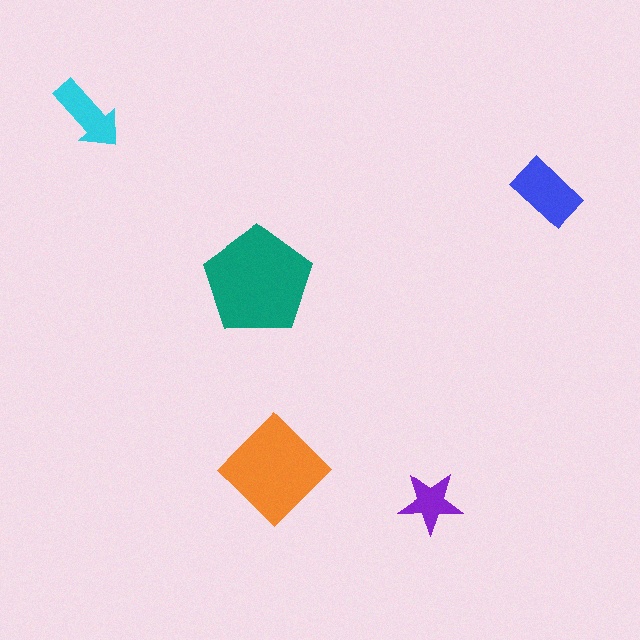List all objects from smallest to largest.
The purple star, the cyan arrow, the blue rectangle, the orange diamond, the teal pentagon.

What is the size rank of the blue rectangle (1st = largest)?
3rd.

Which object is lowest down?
The purple star is bottommost.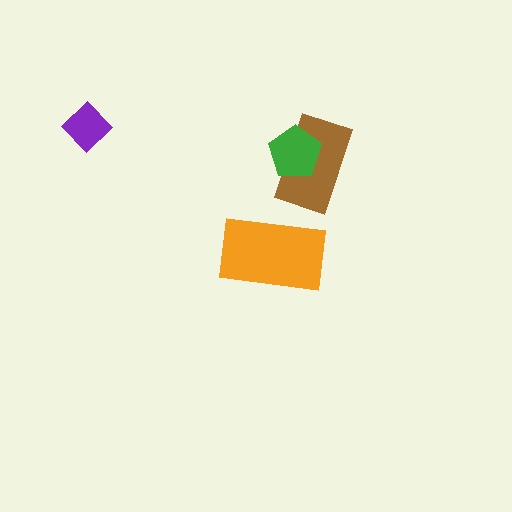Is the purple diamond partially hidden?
No, no other shape covers it.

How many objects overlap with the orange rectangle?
0 objects overlap with the orange rectangle.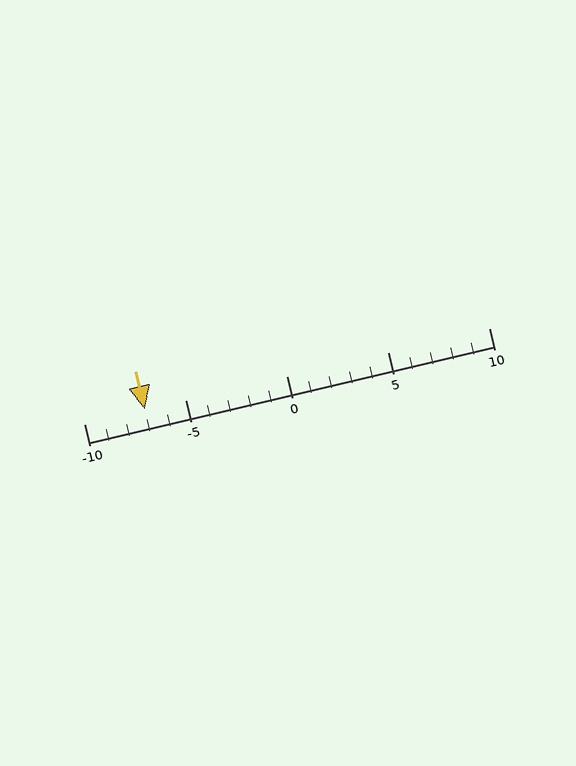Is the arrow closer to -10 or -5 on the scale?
The arrow is closer to -5.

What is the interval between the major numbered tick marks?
The major tick marks are spaced 5 units apart.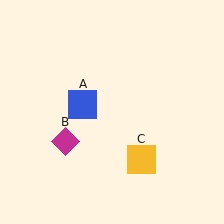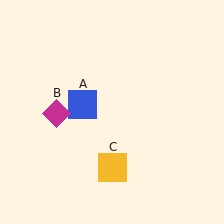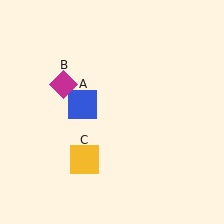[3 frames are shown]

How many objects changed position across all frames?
2 objects changed position: magenta diamond (object B), yellow square (object C).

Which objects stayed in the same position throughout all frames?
Blue square (object A) remained stationary.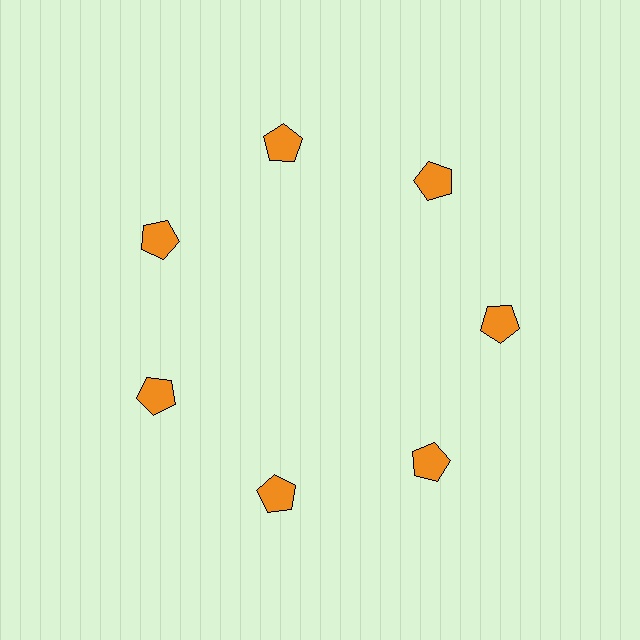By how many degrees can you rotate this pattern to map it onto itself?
The pattern maps onto itself every 51 degrees of rotation.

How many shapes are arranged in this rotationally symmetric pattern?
There are 7 shapes, arranged in 7 groups of 1.